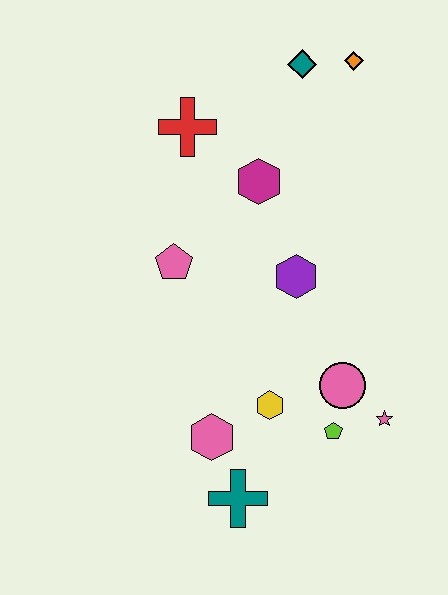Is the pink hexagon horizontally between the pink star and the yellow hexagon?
No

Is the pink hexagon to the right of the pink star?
No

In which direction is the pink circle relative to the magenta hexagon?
The pink circle is below the magenta hexagon.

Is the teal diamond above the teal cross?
Yes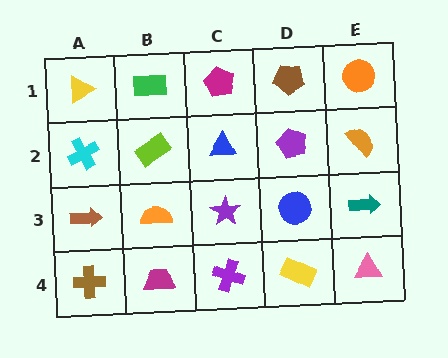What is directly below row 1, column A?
A cyan cross.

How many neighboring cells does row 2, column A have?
3.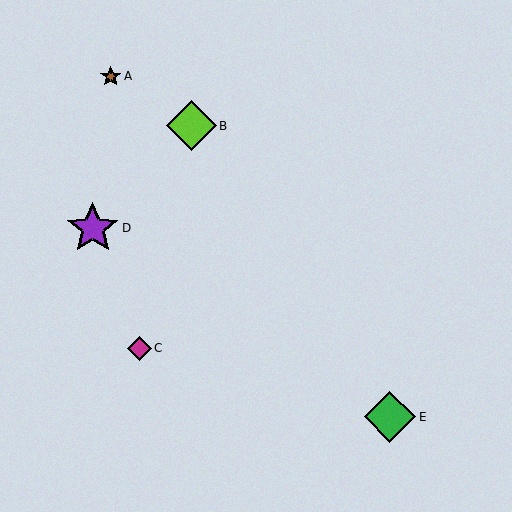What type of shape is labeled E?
Shape E is a green diamond.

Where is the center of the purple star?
The center of the purple star is at (93, 228).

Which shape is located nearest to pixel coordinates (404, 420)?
The green diamond (labeled E) at (390, 417) is nearest to that location.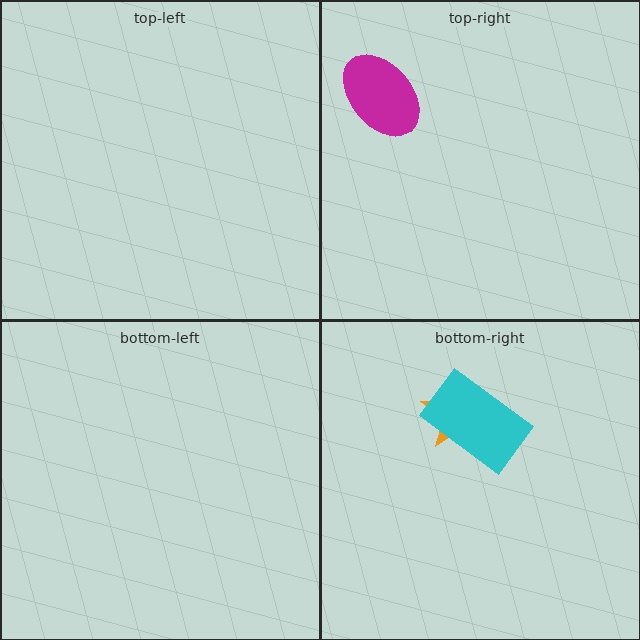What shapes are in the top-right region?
The magenta ellipse.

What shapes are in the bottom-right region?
The orange star, the cyan rectangle.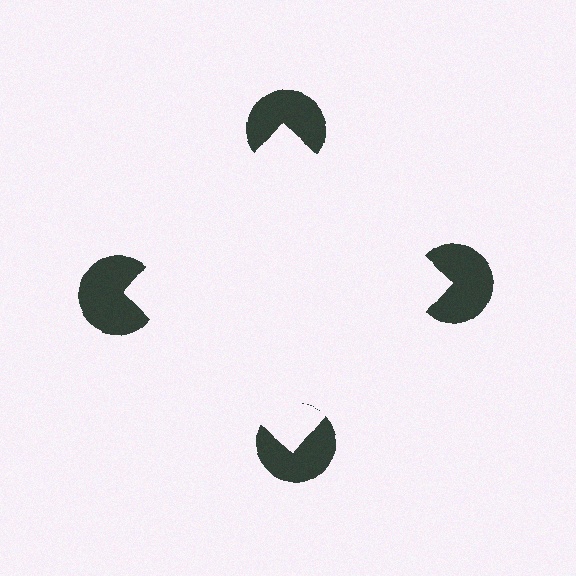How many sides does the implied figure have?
4 sides.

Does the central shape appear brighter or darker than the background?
It typically appears slightly brighter than the background, even though no actual brightness change is drawn.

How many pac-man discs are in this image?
There are 4 — one at each vertex of the illusory square.